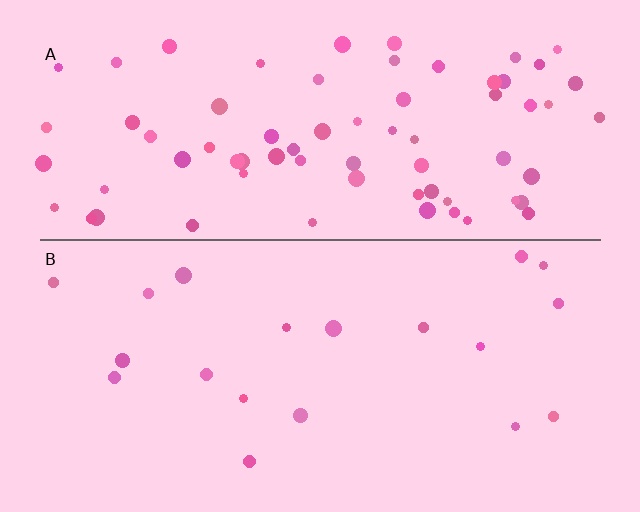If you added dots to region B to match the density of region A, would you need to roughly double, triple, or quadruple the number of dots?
Approximately quadruple.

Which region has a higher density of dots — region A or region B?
A (the top).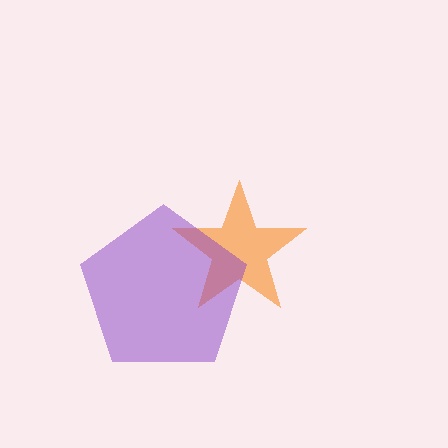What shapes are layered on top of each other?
The layered shapes are: an orange star, a purple pentagon.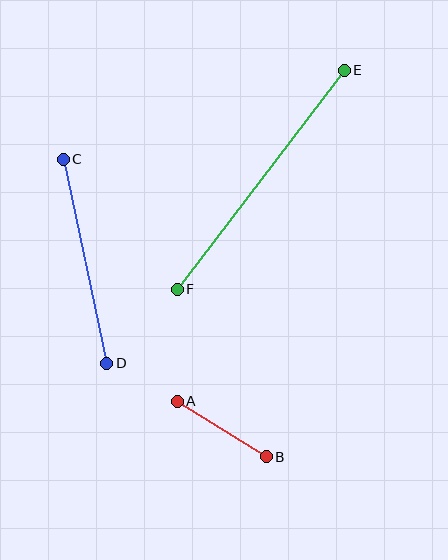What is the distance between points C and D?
The distance is approximately 209 pixels.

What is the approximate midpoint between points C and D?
The midpoint is at approximately (85, 261) pixels.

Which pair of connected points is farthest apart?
Points E and F are farthest apart.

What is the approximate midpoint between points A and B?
The midpoint is at approximately (222, 429) pixels.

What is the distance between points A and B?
The distance is approximately 105 pixels.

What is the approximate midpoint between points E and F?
The midpoint is at approximately (261, 180) pixels.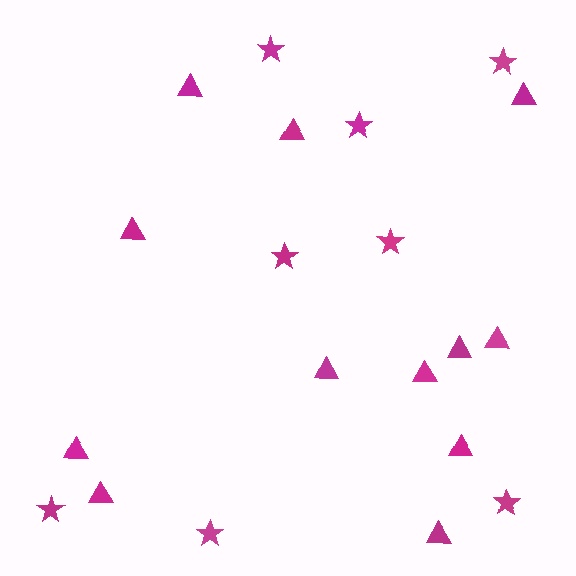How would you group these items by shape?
There are 2 groups: one group of stars (8) and one group of triangles (12).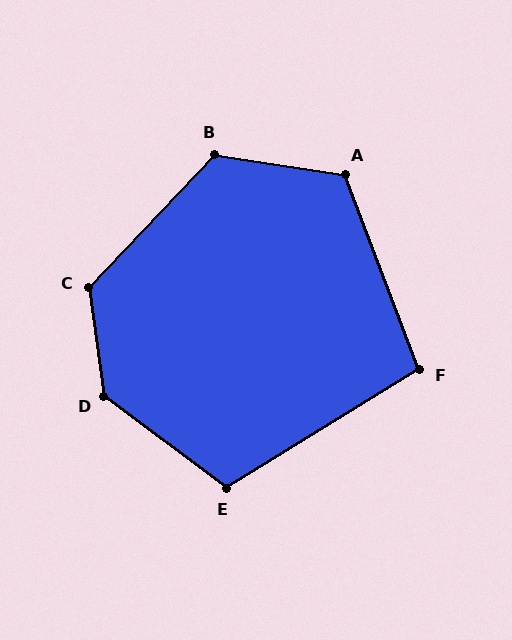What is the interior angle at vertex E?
Approximately 112 degrees (obtuse).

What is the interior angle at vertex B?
Approximately 125 degrees (obtuse).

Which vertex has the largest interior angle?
D, at approximately 135 degrees.